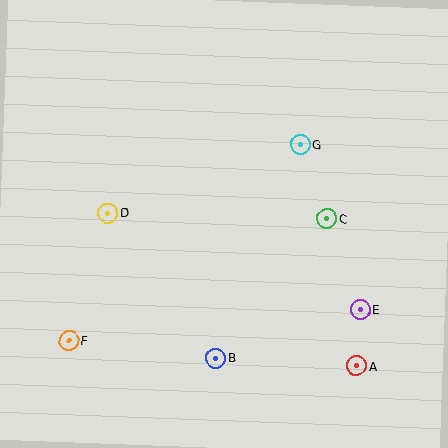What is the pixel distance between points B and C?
The distance between B and C is 178 pixels.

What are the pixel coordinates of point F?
Point F is at (69, 341).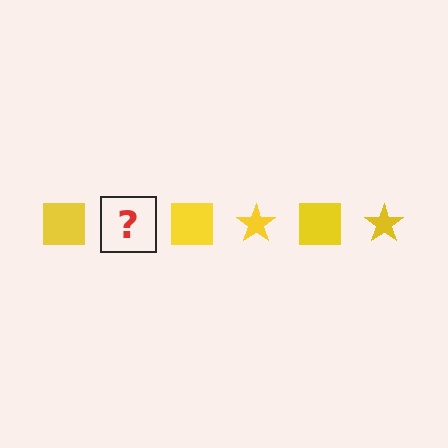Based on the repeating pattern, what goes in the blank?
The blank should be a yellow star.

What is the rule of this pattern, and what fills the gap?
The rule is that the pattern cycles through square, star shapes in yellow. The gap should be filled with a yellow star.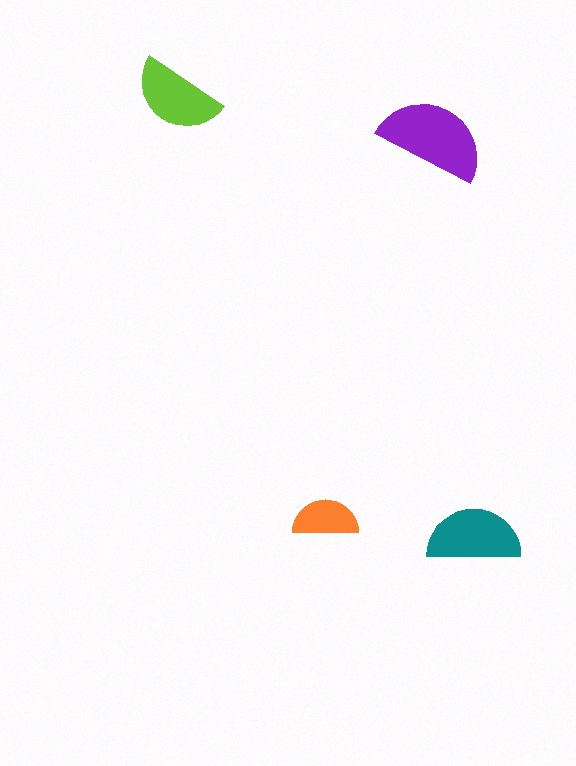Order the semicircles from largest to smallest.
the purple one, the teal one, the lime one, the orange one.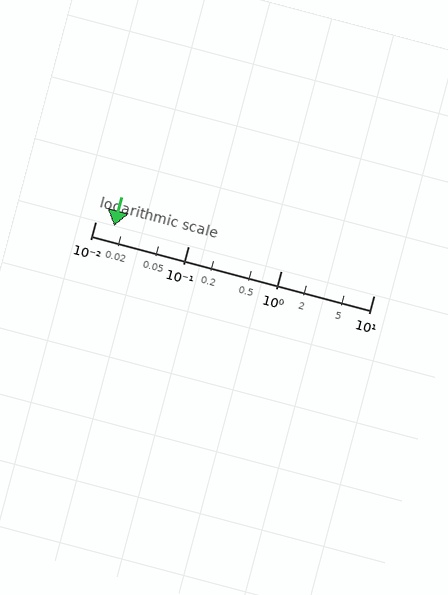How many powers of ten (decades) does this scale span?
The scale spans 3 decades, from 0.01 to 10.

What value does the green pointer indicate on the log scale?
The pointer indicates approximately 0.016.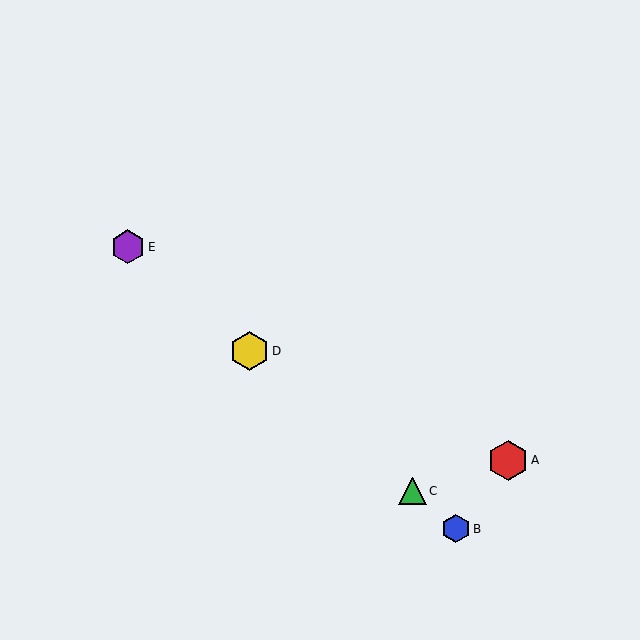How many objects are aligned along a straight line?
4 objects (B, C, D, E) are aligned along a straight line.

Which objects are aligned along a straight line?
Objects B, C, D, E are aligned along a straight line.